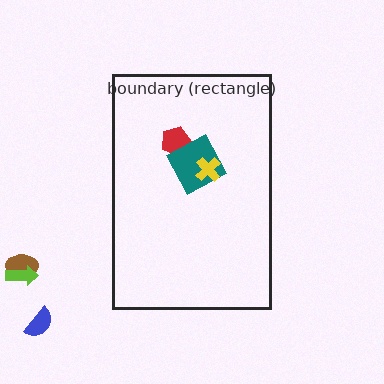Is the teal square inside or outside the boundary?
Inside.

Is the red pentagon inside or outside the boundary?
Inside.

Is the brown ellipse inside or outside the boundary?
Outside.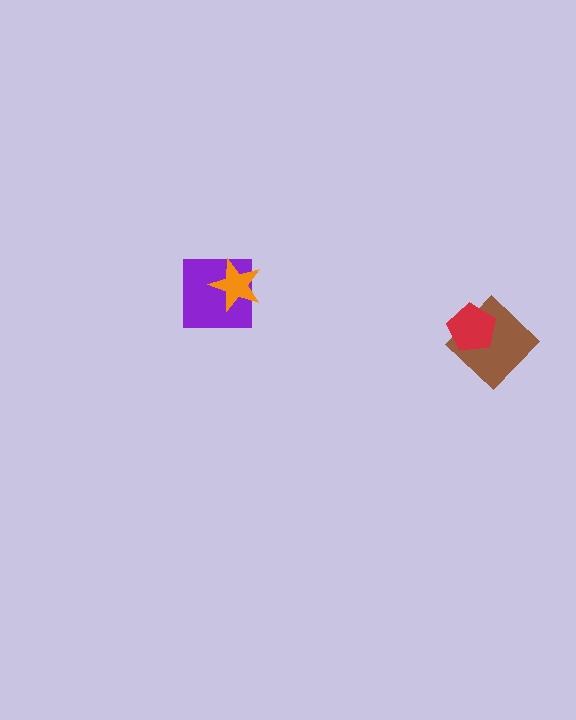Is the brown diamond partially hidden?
Yes, it is partially covered by another shape.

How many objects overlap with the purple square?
1 object overlaps with the purple square.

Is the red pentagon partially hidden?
No, no other shape covers it.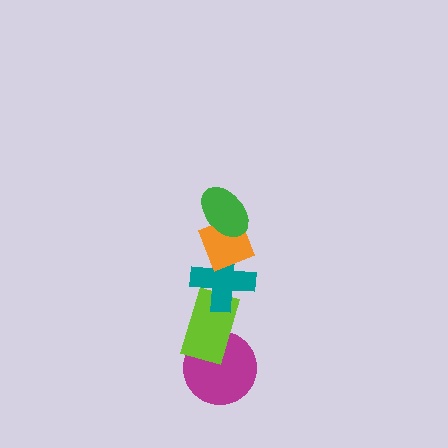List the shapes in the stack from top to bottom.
From top to bottom: the green ellipse, the orange diamond, the teal cross, the lime rectangle, the magenta circle.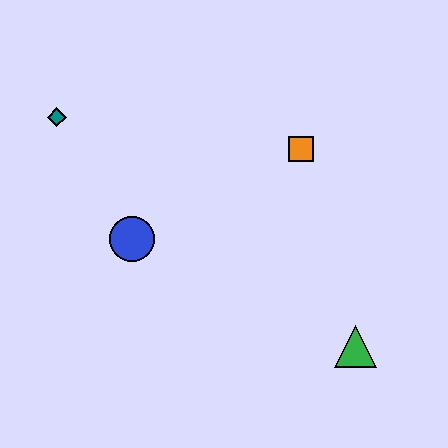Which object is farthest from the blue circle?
The green triangle is farthest from the blue circle.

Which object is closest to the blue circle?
The teal diamond is closest to the blue circle.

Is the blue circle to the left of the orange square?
Yes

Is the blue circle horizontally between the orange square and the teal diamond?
Yes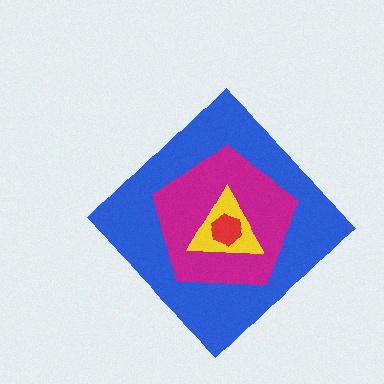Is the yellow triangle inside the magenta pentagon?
Yes.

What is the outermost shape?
The blue diamond.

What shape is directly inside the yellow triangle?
The red hexagon.